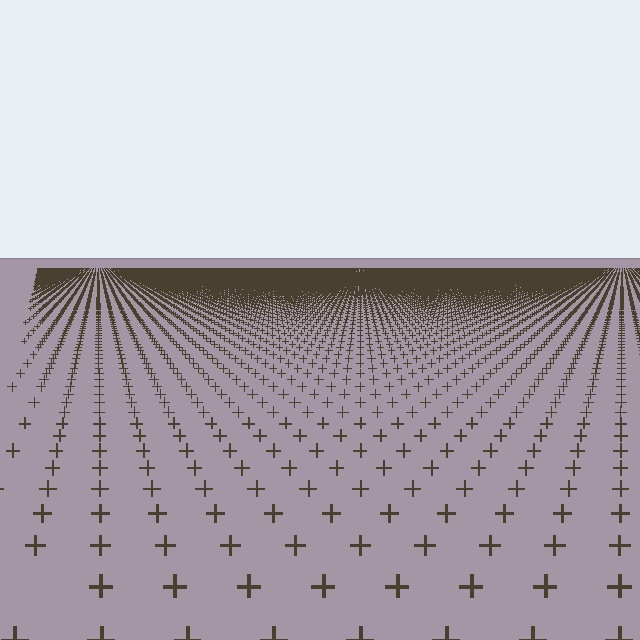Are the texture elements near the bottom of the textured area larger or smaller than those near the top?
Larger. Near the bottom, elements are closer to the viewer and appear at a bigger on-screen size.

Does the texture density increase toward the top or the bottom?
Density increases toward the top.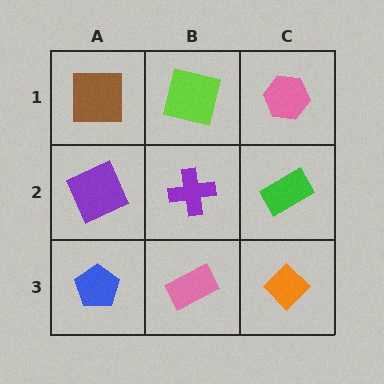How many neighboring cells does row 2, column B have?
4.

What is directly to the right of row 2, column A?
A purple cross.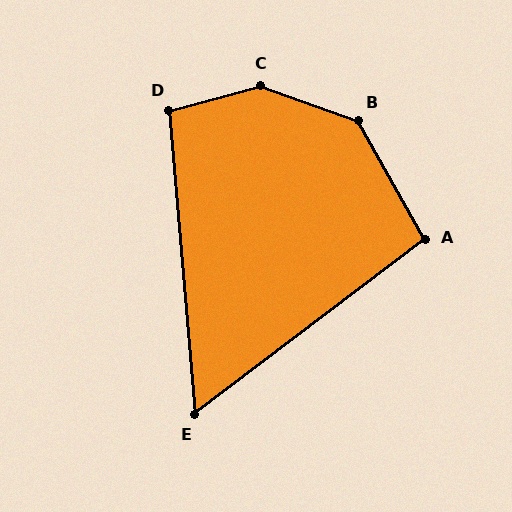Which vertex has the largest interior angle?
C, at approximately 146 degrees.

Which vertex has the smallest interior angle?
E, at approximately 58 degrees.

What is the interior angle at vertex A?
Approximately 98 degrees (obtuse).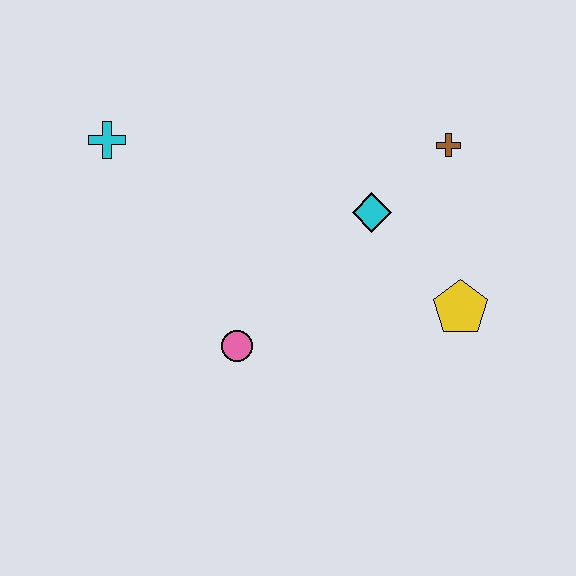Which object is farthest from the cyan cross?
The yellow pentagon is farthest from the cyan cross.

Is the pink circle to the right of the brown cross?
No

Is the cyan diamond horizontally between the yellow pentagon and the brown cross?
No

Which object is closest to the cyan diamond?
The brown cross is closest to the cyan diamond.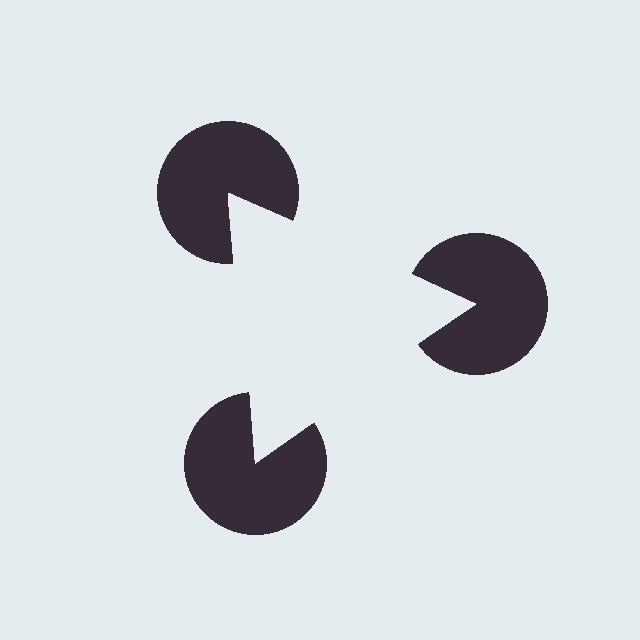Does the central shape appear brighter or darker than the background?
It typically appears slightly brighter than the background, even though no actual brightness change is drawn.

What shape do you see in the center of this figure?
An illusory triangle — its edges are inferred from the aligned wedge cuts in the pac-man discs, not physically drawn.